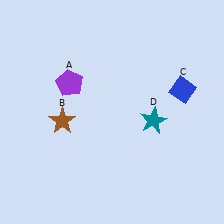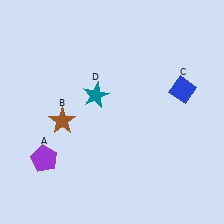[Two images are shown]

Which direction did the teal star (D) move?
The teal star (D) moved left.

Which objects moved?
The objects that moved are: the purple pentagon (A), the teal star (D).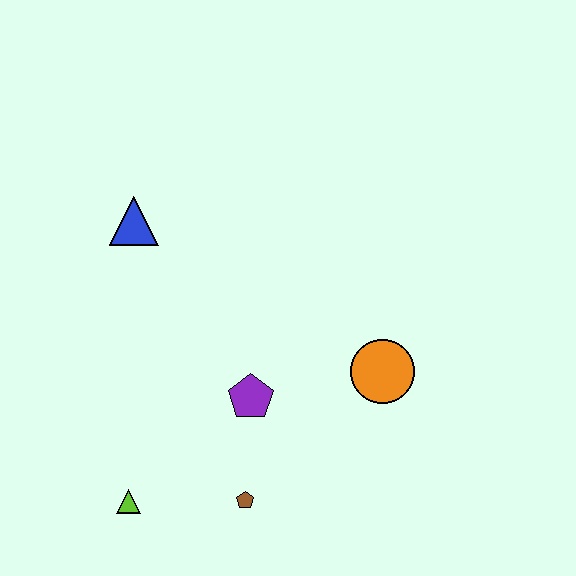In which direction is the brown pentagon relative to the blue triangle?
The brown pentagon is below the blue triangle.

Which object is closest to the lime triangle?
The brown pentagon is closest to the lime triangle.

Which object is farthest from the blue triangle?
The brown pentagon is farthest from the blue triangle.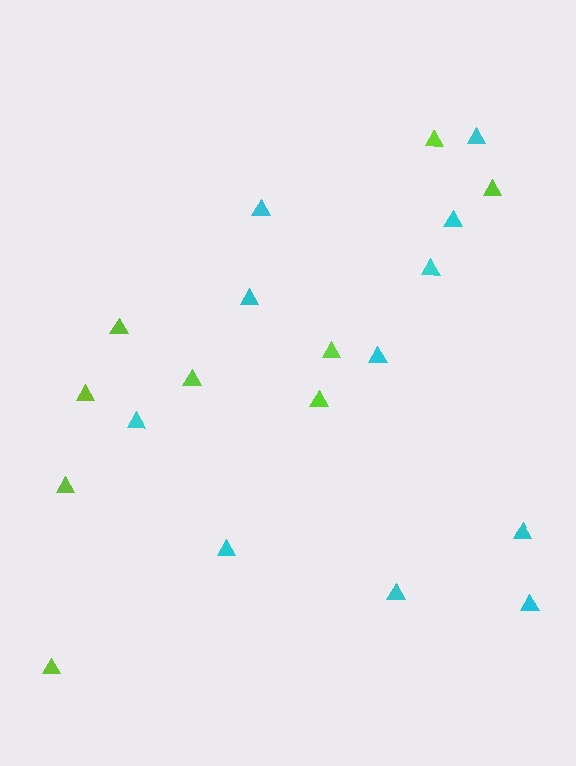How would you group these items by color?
There are 2 groups: one group of cyan triangles (11) and one group of lime triangles (9).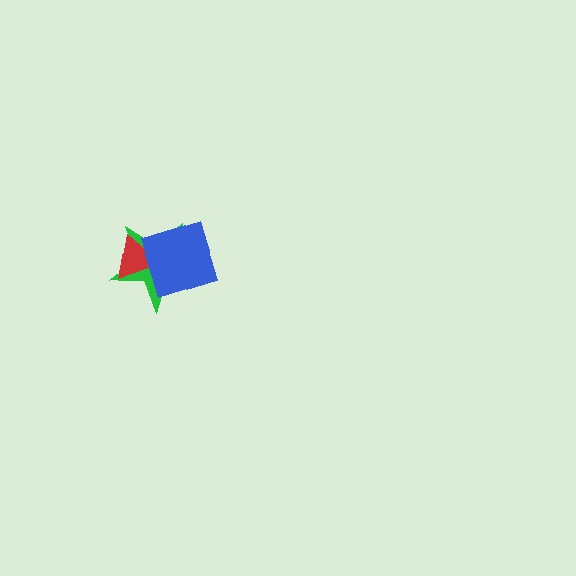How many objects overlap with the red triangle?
2 objects overlap with the red triangle.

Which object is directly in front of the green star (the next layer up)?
The red triangle is directly in front of the green star.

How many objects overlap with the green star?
2 objects overlap with the green star.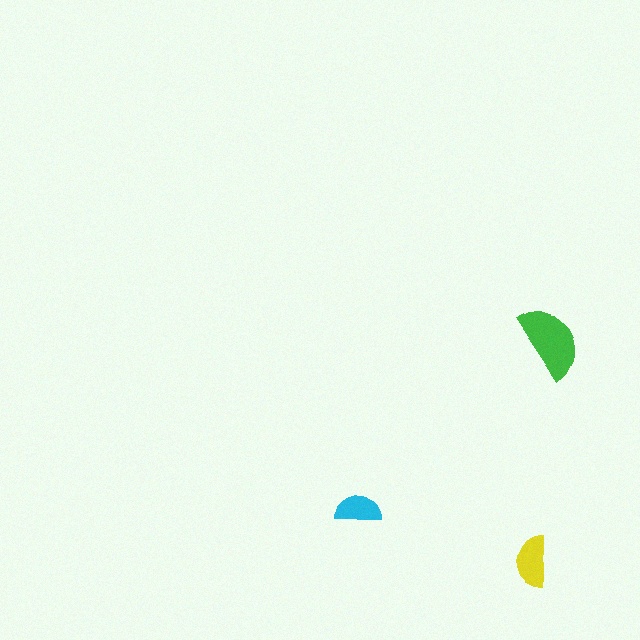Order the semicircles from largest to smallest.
the green one, the yellow one, the cyan one.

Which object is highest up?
The green semicircle is topmost.